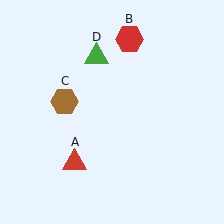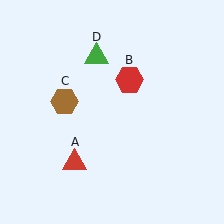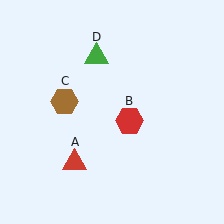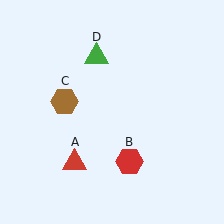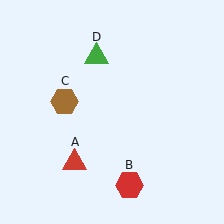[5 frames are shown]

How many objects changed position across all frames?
1 object changed position: red hexagon (object B).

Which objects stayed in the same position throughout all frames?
Red triangle (object A) and brown hexagon (object C) and green triangle (object D) remained stationary.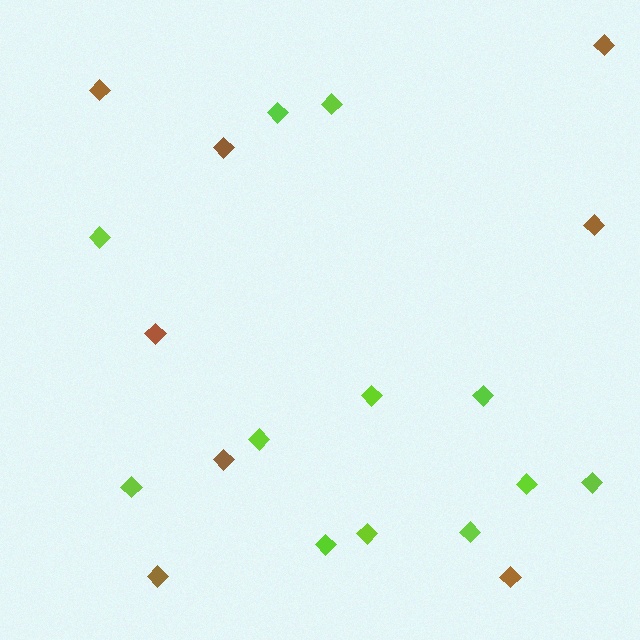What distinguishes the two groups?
There are 2 groups: one group of brown diamonds (8) and one group of lime diamonds (12).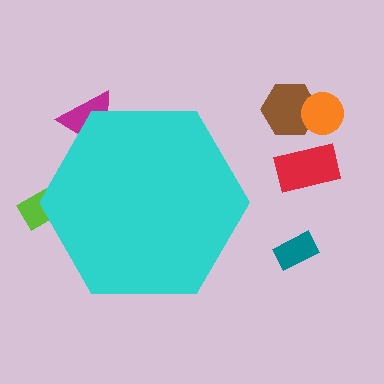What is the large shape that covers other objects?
A cyan hexagon.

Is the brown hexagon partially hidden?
No, the brown hexagon is fully visible.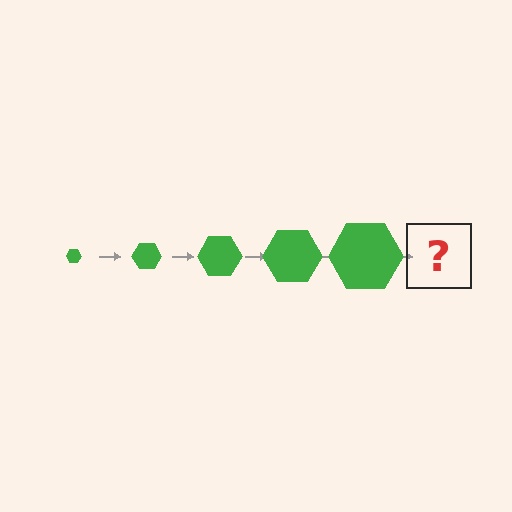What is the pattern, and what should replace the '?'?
The pattern is that the hexagon gets progressively larger each step. The '?' should be a green hexagon, larger than the previous one.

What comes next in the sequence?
The next element should be a green hexagon, larger than the previous one.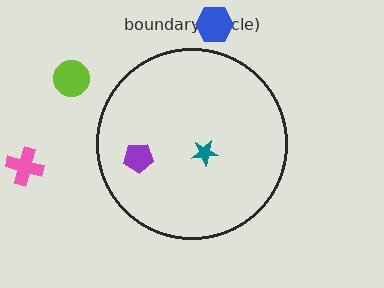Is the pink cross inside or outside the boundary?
Outside.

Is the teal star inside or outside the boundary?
Inside.